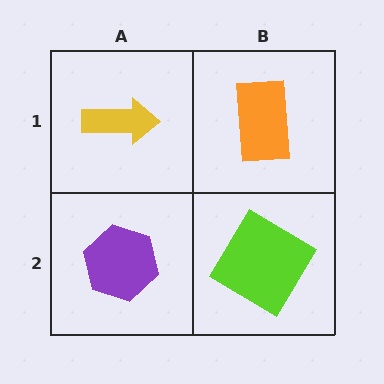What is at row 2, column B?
A lime diamond.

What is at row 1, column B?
An orange rectangle.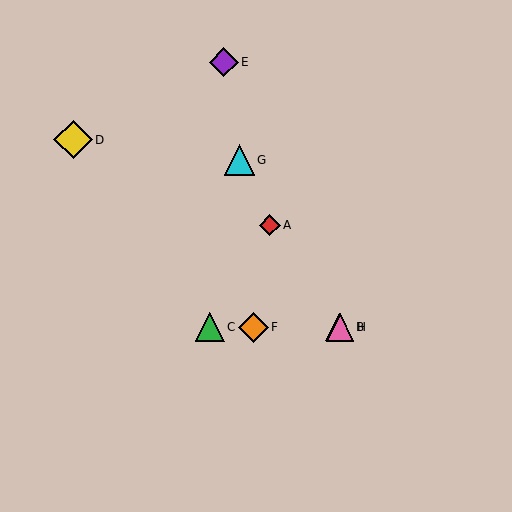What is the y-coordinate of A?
Object A is at y≈225.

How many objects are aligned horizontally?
4 objects (B, C, F, H) are aligned horizontally.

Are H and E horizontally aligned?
No, H is at y≈327 and E is at y≈62.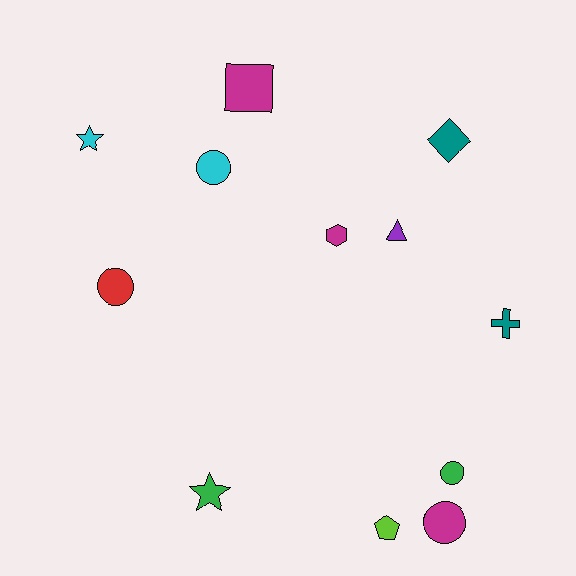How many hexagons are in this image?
There is 1 hexagon.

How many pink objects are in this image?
There are no pink objects.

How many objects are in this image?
There are 12 objects.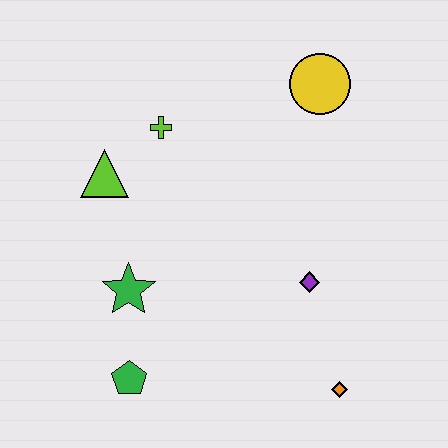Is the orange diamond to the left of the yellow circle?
No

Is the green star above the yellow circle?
No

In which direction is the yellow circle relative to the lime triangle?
The yellow circle is to the right of the lime triangle.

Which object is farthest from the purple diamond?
The lime triangle is farthest from the purple diamond.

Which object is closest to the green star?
The green pentagon is closest to the green star.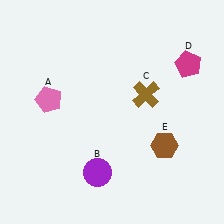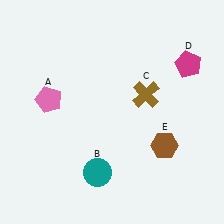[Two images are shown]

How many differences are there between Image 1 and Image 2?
There is 1 difference between the two images.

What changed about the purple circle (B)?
In Image 1, B is purple. In Image 2, it changed to teal.